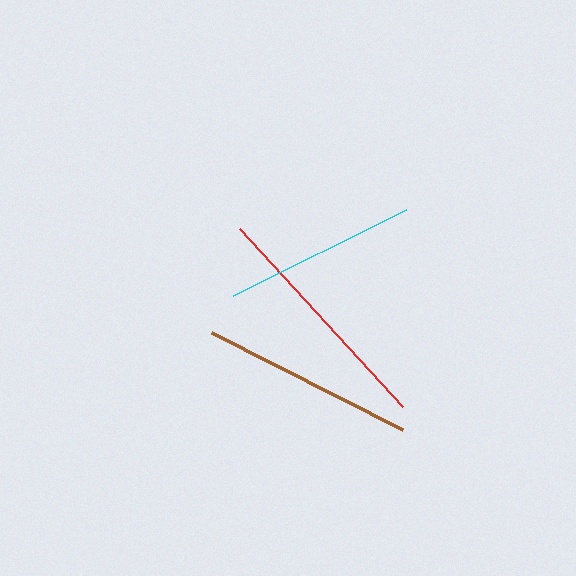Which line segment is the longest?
The red line is the longest at approximately 241 pixels.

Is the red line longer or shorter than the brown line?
The red line is longer than the brown line.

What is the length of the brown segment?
The brown segment is approximately 214 pixels long.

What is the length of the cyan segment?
The cyan segment is approximately 193 pixels long.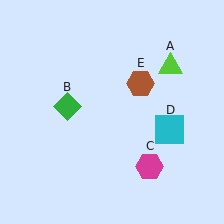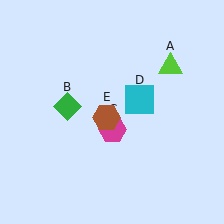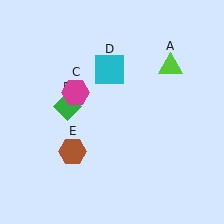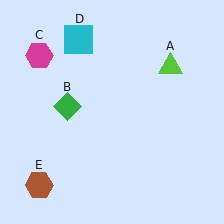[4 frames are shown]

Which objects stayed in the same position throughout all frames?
Lime triangle (object A) and green diamond (object B) remained stationary.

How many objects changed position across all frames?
3 objects changed position: magenta hexagon (object C), cyan square (object D), brown hexagon (object E).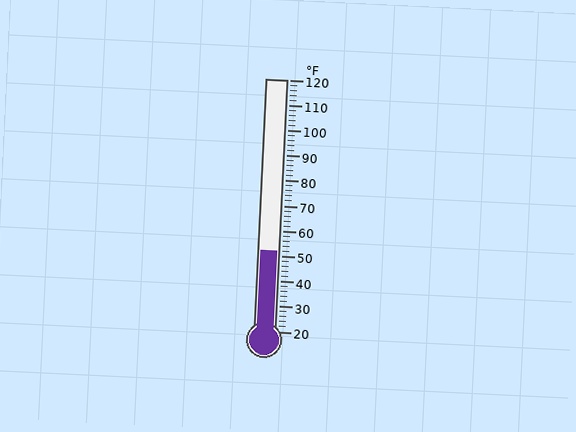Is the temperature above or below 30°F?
The temperature is above 30°F.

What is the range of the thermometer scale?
The thermometer scale ranges from 20°F to 120°F.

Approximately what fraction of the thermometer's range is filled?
The thermometer is filled to approximately 30% of its range.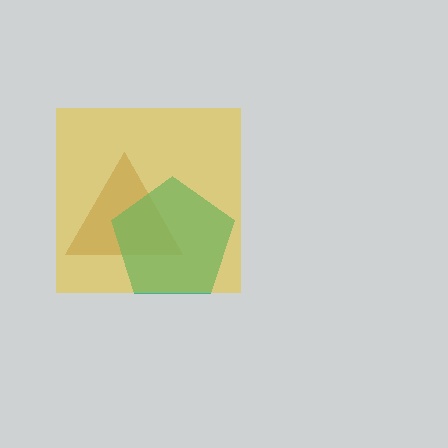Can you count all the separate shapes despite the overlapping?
Yes, there are 3 separate shapes.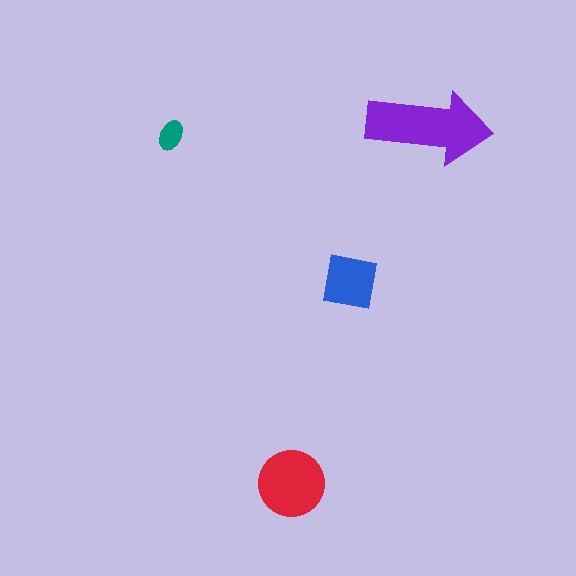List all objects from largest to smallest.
The purple arrow, the red circle, the blue square, the teal ellipse.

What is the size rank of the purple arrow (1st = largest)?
1st.